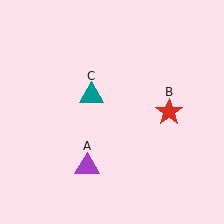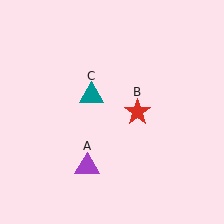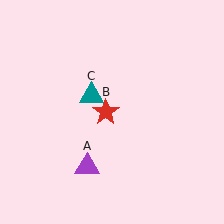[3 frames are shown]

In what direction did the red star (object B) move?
The red star (object B) moved left.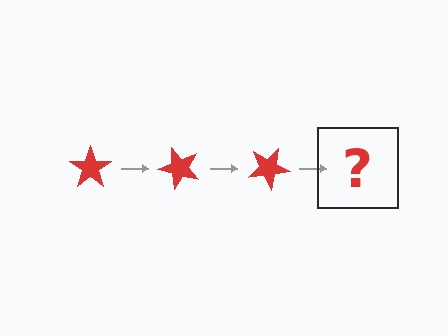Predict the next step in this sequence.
The next step is a red star rotated 150 degrees.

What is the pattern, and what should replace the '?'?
The pattern is that the star rotates 50 degrees each step. The '?' should be a red star rotated 150 degrees.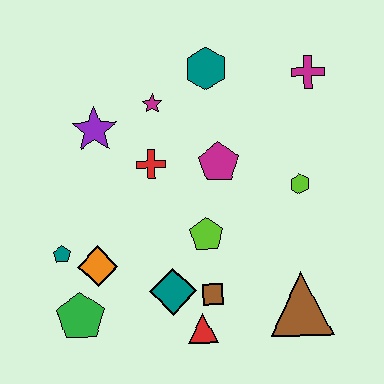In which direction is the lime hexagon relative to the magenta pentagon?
The lime hexagon is to the right of the magenta pentagon.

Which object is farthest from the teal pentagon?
The magenta cross is farthest from the teal pentagon.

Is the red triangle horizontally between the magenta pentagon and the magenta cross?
No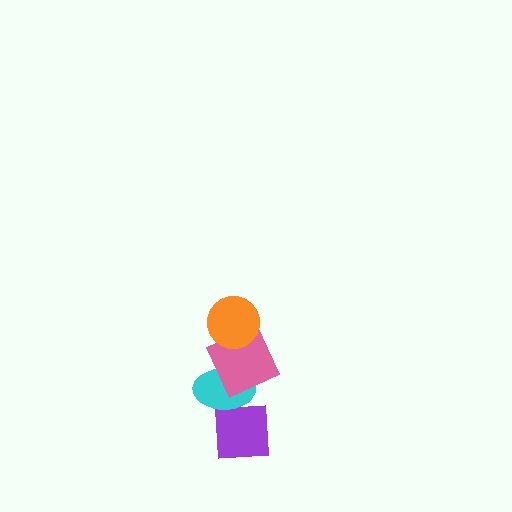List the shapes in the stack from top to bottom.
From top to bottom: the orange circle, the pink square, the cyan ellipse, the purple square.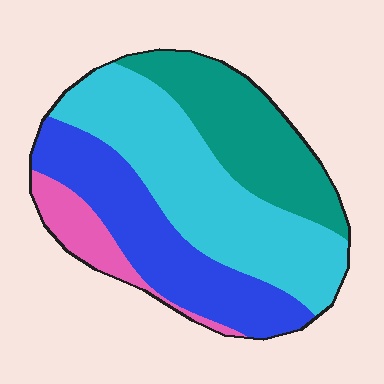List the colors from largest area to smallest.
From largest to smallest: cyan, blue, teal, pink.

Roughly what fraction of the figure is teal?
Teal covers about 25% of the figure.